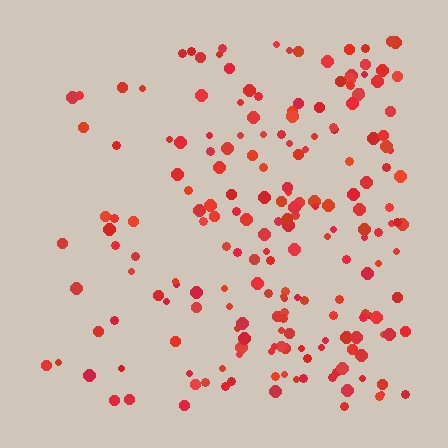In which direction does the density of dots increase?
From left to right, with the right side densest.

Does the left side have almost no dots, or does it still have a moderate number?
Still a moderate number, just noticeably fewer than the right.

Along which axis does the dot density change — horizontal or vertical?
Horizontal.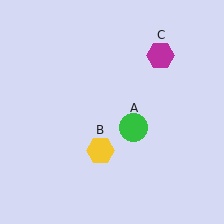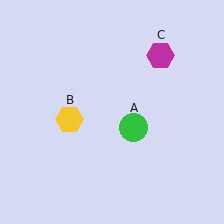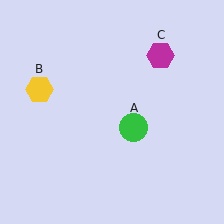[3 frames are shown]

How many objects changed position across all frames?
1 object changed position: yellow hexagon (object B).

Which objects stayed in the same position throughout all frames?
Green circle (object A) and magenta hexagon (object C) remained stationary.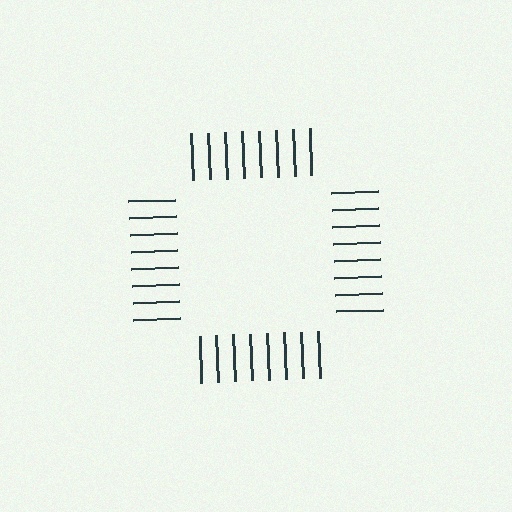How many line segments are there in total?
32 — 8 along each of the 4 edges.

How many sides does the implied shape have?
4 sides — the line-ends trace a square.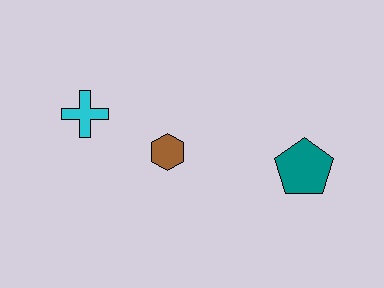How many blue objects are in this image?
There are no blue objects.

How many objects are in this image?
There are 3 objects.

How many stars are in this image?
There are no stars.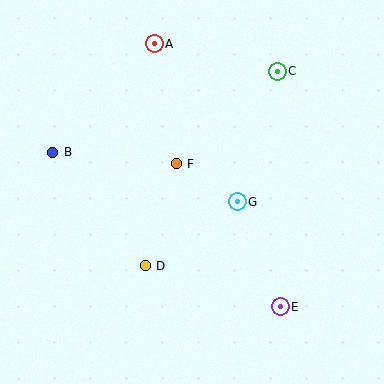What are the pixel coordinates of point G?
Point G is at (237, 202).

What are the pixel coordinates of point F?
Point F is at (176, 164).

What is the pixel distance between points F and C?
The distance between F and C is 137 pixels.